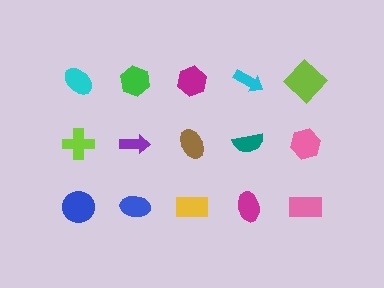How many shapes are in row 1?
5 shapes.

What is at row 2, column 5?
A pink hexagon.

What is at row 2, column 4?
A teal semicircle.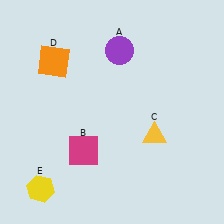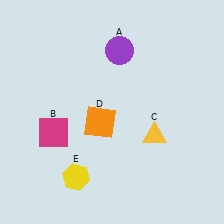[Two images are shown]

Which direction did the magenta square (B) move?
The magenta square (B) moved left.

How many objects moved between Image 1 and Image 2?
3 objects moved between the two images.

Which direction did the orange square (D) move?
The orange square (D) moved down.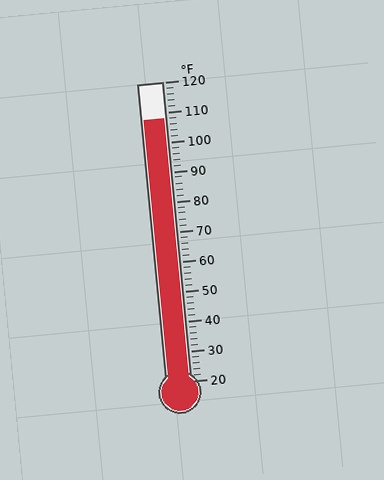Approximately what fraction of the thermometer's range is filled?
The thermometer is filled to approximately 90% of its range.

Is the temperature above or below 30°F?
The temperature is above 30°F.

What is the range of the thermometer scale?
The thermometer scale ranges from 20°F to 120°F.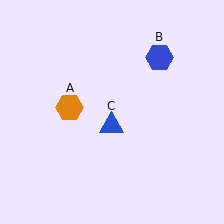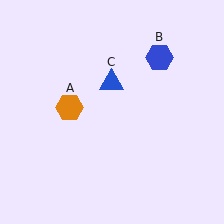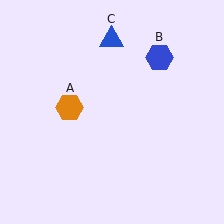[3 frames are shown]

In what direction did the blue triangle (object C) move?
The blue triangle (object C) moved up.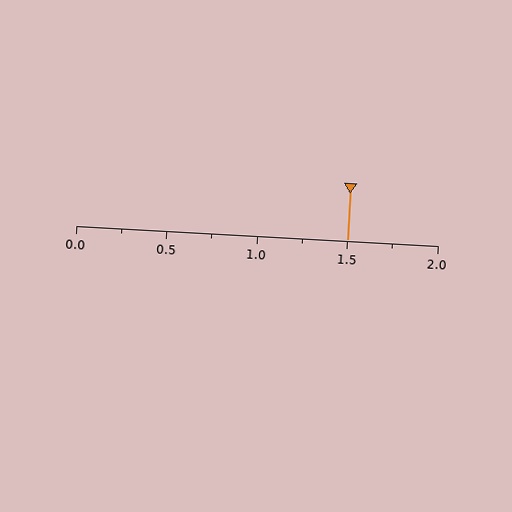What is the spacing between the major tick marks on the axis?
The major ticks are spaced 0.5 apart.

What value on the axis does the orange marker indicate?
The marker indicates approximately 1.5.